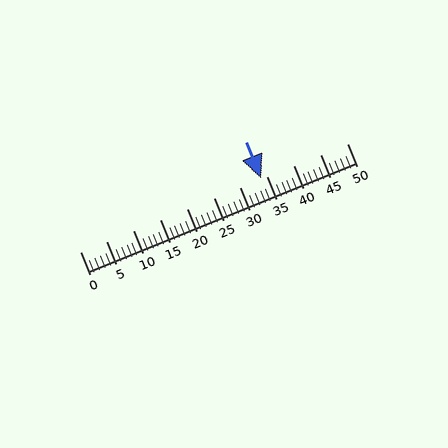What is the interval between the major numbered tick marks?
The major tick marks are spaced 5 units apart.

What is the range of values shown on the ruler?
The ruler shows values from 0 to 50.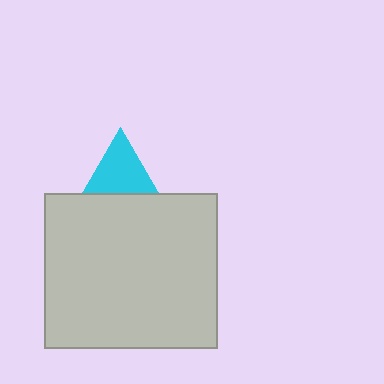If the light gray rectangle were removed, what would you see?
You would see the complete cyan triangle.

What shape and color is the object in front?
The object in front is a light gray rectangle.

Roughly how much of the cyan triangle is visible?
About half of it is visible (roughly 54%).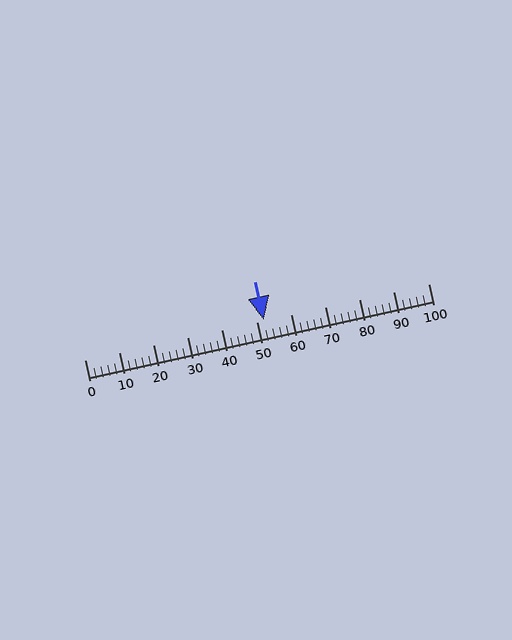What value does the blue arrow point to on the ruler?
The blue arrow points to approximately 52.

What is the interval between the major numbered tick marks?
The major tick marks are spaced 10 units apart.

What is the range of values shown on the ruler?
The ruler shows values from 0 to 100.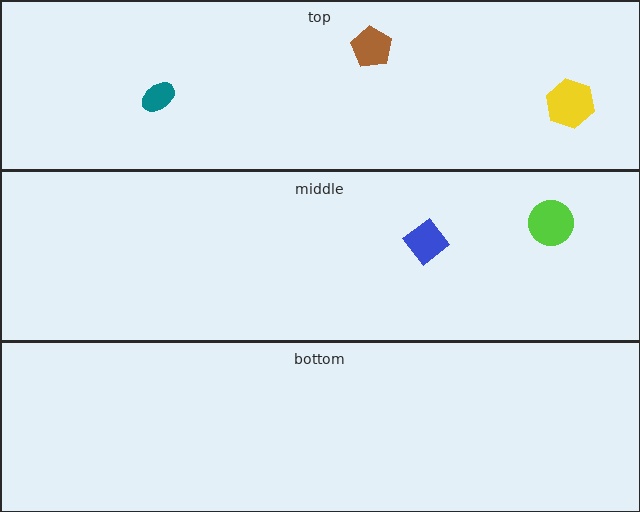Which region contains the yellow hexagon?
The top region.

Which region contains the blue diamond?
The middle region.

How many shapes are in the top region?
3.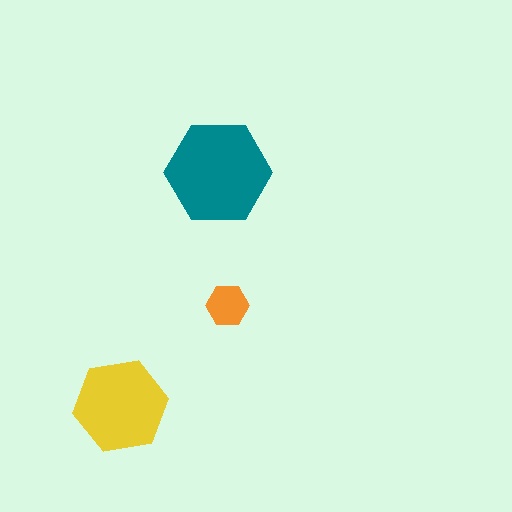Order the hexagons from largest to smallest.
the teal one, the yellow one, the orange one.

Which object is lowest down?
The yellow hexagon is bottommost.